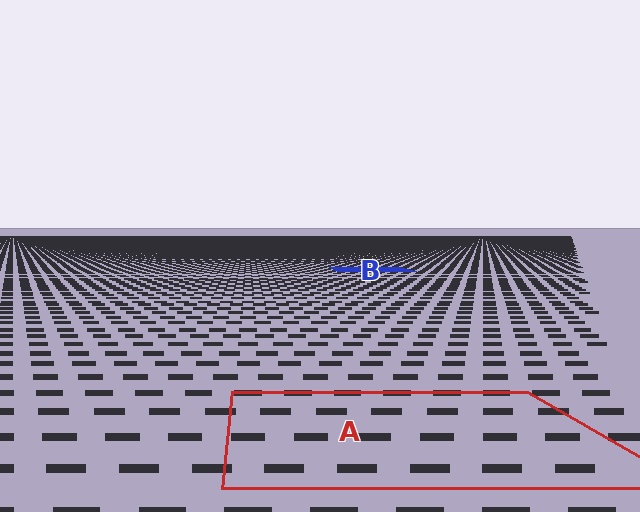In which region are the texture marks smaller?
The texture marks are smaller in region B, because it is farther away.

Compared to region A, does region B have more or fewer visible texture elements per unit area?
Region B has more texture elements per unit area — they are packed more densely because it is farther away.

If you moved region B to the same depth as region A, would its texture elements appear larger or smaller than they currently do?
They would appear larger. At a closer depth, the same texture elements are projected at a bigger on-screen size.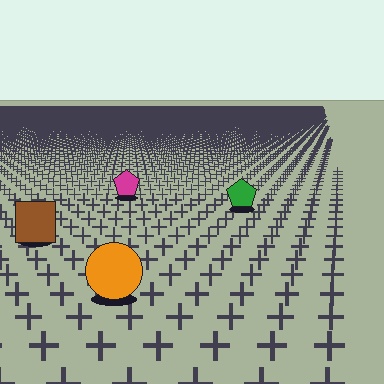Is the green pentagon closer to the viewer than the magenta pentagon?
Yes. The green pentagon is closer — you can tell from the texture gradient: the ground texture is coarser near it.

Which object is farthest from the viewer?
The magenta pentagon is farthest from the viewer. It appears smaller and the ground texture around it is denser.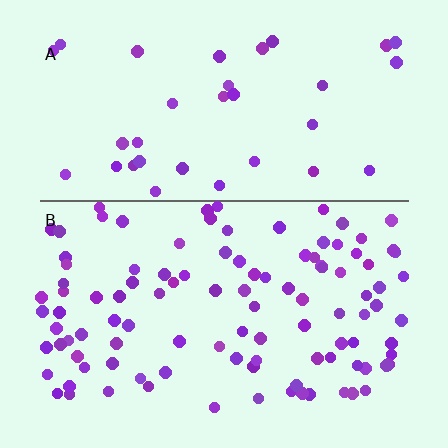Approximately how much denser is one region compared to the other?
Approximately 2.9× — region B over region A.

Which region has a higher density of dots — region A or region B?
B (the bottom).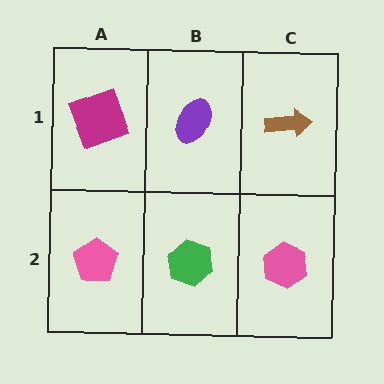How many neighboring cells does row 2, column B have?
3.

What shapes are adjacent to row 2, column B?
A purple ellipse (row 1, column B), a pink pentagon (row 2, column A), a pink hexagon (row 2, column C).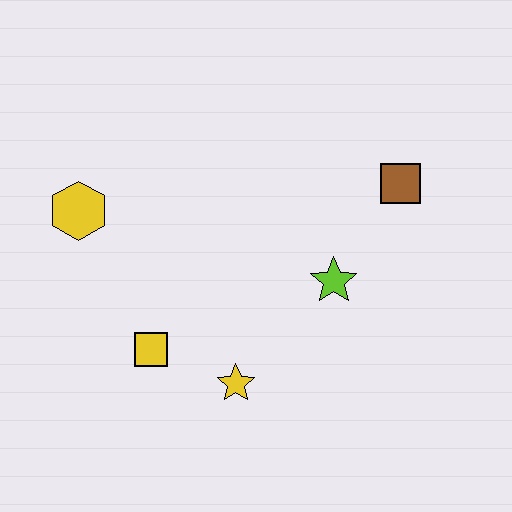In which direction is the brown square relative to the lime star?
The brown square is above the lime star.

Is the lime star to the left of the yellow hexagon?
No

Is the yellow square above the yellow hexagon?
No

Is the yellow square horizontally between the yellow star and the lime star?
No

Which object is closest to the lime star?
The brown square is closest to the lime star.